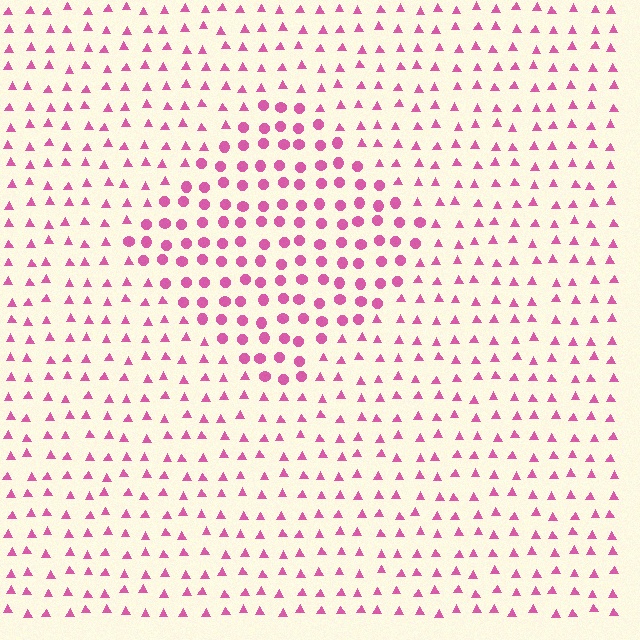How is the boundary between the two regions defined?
The boundary is defined by a change in element shape: circles inside vs. triangles outside. All elements share the same color and spacing.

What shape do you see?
I see a diamond.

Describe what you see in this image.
The image is filled with small pink elements arranged in a uniform grid. A diamond-shaped region contains circles, while the surrounding area contains triangles. The boundary is defined purely by the change in element shape.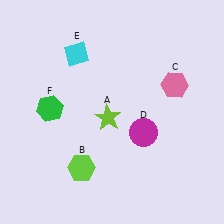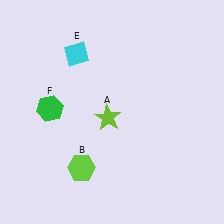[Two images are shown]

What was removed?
The pink hexagon (C), the magenta circle (D) were removed in Image 2.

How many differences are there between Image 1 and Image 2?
There are 2 differences between the two images.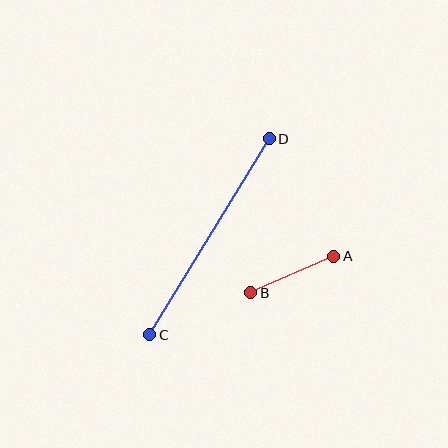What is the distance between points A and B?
The distance is approximately 91 pixels.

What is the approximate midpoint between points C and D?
The midpoint is at approximately (209, 237) pixels.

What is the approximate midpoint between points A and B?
The midpoint is at approximately (292, 275) pixels.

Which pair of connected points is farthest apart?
Points C and D are farthest apart.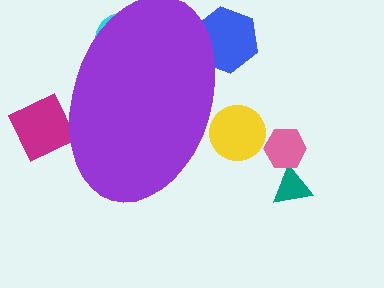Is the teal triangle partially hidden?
No, the teal triangle is fully visible.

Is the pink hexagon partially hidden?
No, the pink hexagon is fully visible.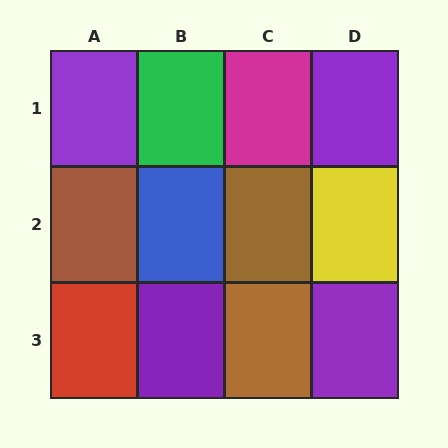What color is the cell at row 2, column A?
Brown.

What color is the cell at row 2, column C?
Brown.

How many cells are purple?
4 cells are purple.